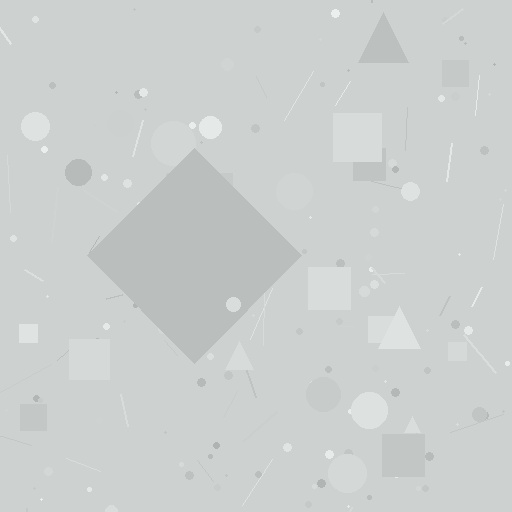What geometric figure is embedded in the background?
A diamond is embedded in the background.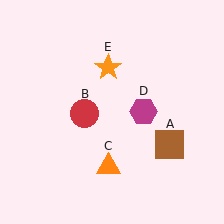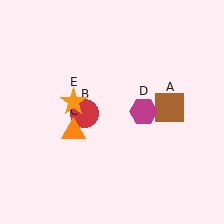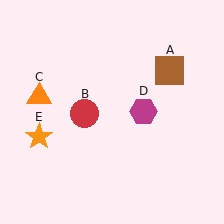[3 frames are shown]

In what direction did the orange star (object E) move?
The orange star (object E) moved down and to the left.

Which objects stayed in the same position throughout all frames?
Red circle (object B) and magenta hexagon (object D) remained stationary.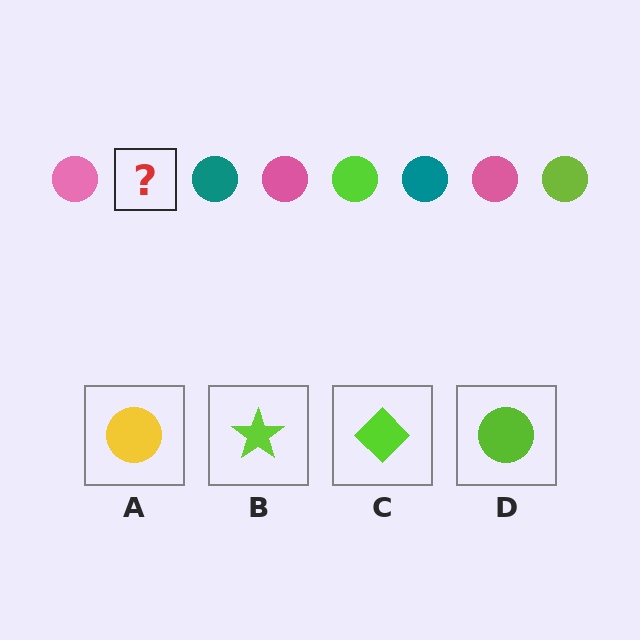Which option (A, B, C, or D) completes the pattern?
D.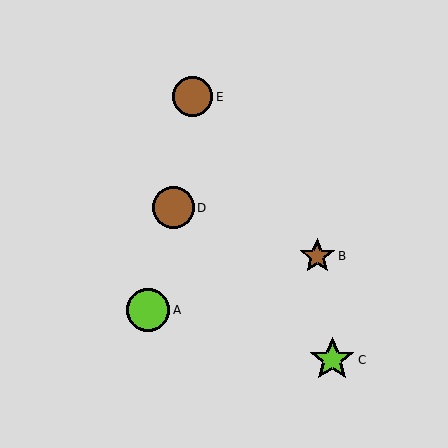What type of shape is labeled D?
Shape D is a brown circle.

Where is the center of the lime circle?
The center of the lime circle is at (148, 310).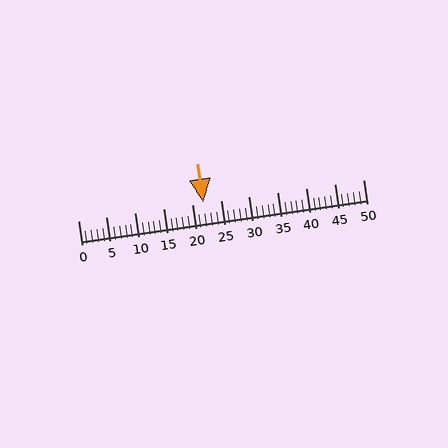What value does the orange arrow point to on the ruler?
The orange arrow points to approximately 22.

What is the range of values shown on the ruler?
The ruler shows values from 0 to 50.